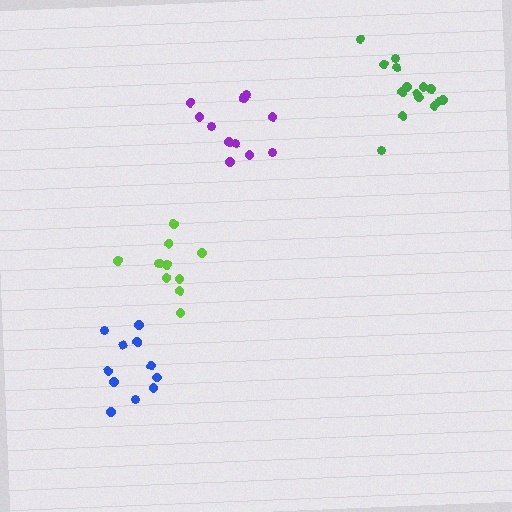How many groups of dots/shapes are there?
There are 4 groups.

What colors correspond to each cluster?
The clusters are colored: purple, blue, green, lime.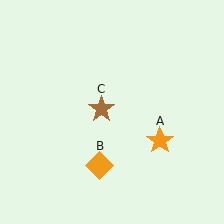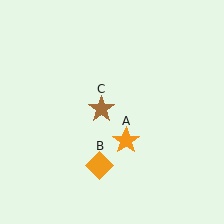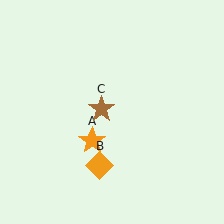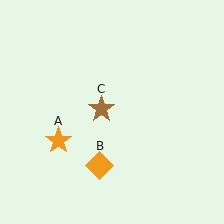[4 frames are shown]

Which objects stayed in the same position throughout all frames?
Orange diamond (object B) and brown star (object C) remained stationary.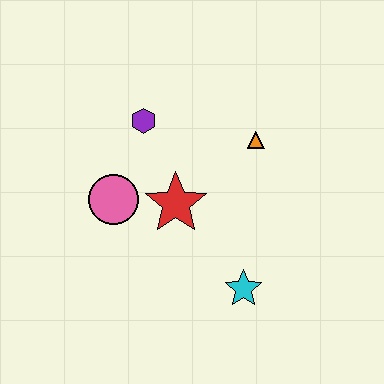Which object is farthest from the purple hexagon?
The cyan star is farthest from the purple hexagon.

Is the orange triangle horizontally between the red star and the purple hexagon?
No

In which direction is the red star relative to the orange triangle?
The red star is to the left of the orange triangle.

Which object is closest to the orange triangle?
The red star is closest to the orange triangle.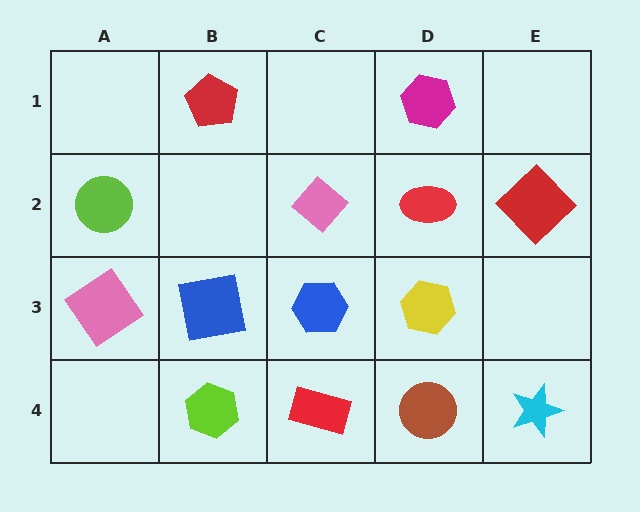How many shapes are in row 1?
2 shapes.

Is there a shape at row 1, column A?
No, that cell is empty.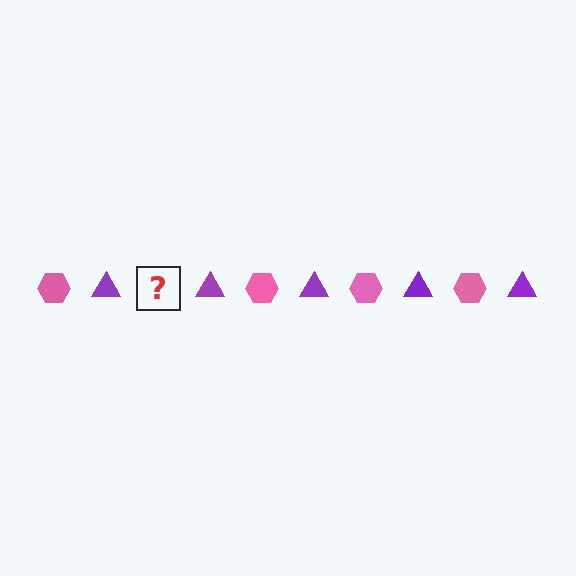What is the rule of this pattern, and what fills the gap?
The rule is that the pattern alternates between pink hexagon and purple triangle. The gap should be filled with a pink hexagon.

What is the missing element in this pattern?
The missing element is a pink hexagon.